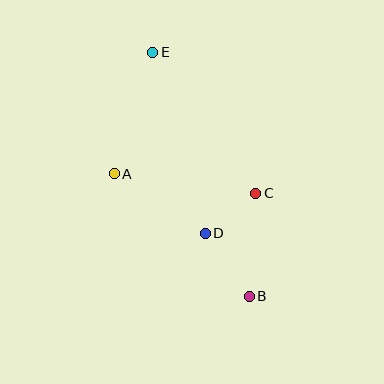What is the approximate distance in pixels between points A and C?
The distance between A and C is approximately 143 pixels.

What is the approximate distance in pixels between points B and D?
The distance between B and D is approximately 77 pixels.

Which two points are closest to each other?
Points C and D are closest to each other.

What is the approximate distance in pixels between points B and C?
The distance between B and C is approximately 103 pixels.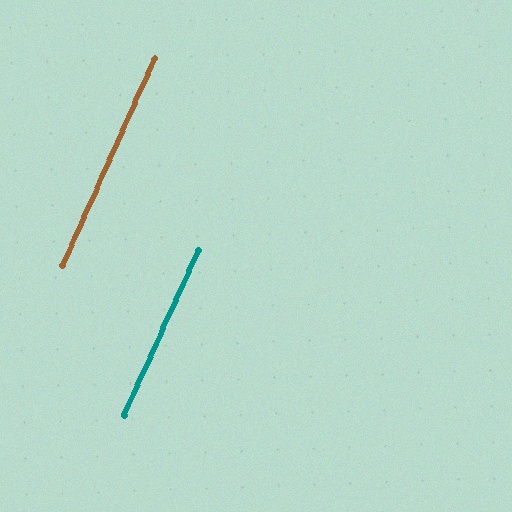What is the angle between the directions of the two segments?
Approximately 1 degree.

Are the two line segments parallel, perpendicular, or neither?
Parallel — their directions differ by only 0.6°.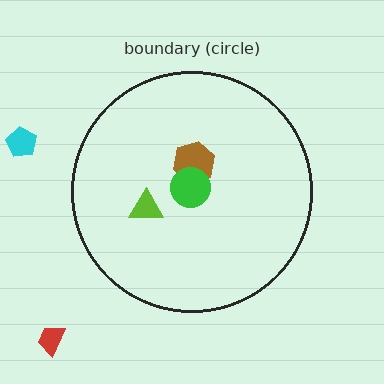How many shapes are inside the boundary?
3 inside, 2 outside.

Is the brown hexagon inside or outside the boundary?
Inside.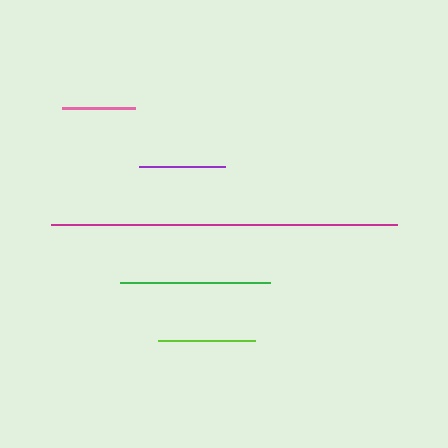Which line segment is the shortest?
The pink line is the shortest at approximately 73 pixels.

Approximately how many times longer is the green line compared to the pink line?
The green line is approximately 2.1 times the length of the pink line.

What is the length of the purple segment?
The purple segment is approximately 87 pixels long.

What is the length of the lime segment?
The lime segment is approximately 97 pixels long.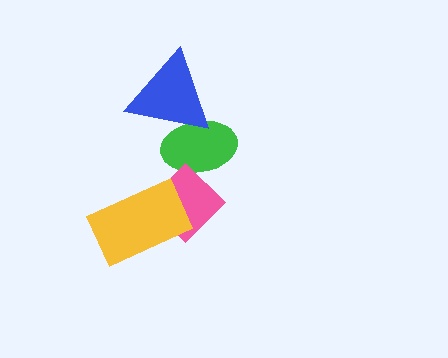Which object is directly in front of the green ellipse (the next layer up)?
The blue triangle is directly in front of the green ellipse.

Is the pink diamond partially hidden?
Yes, it is partially covered by another shape.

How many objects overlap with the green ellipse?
2 objects overlap with the green ellipse.